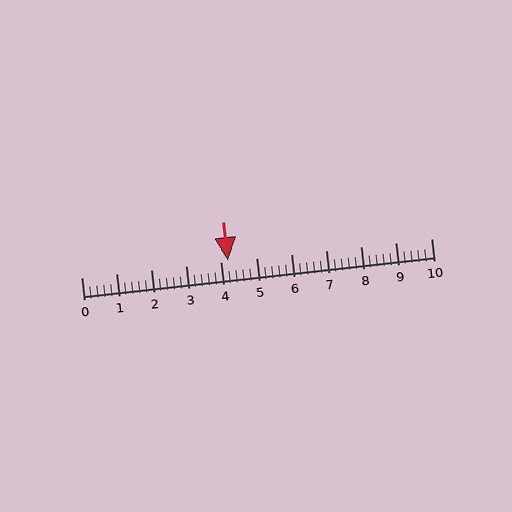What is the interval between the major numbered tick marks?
The major tick marks are spaced 1 units apart.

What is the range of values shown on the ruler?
The ruler shows values from 0 to 10.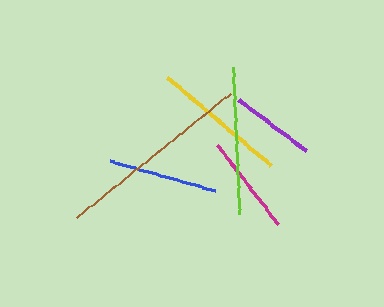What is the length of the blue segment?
The blue segment is approximately 110 pixels long.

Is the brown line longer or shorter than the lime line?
The brown line is longer than the lime line.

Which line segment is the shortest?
The purple line is the shortest at approximately 85 pixels.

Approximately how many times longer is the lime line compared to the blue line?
The lime line is approximately 1.4 times the length of the blue line.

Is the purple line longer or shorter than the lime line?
The lime line is longer than the purple line.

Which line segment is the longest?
The brown line is the longest at approximately 197 pixels.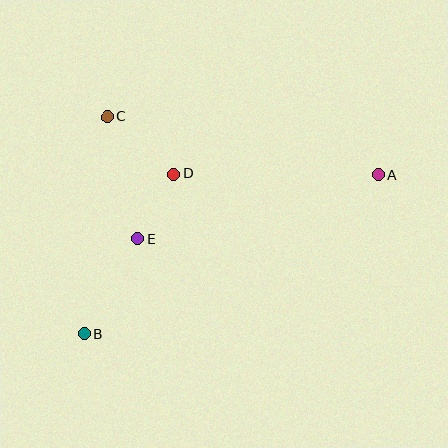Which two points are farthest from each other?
Points A and B are farthest from each other.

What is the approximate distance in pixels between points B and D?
The distance between B and D is approximately 183 pixels.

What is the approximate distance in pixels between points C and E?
The distance between C and E is approximately 126 pixels.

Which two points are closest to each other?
Points D and E are closest to each other.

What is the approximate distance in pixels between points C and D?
The distance between C and D is approximately 88 pixels.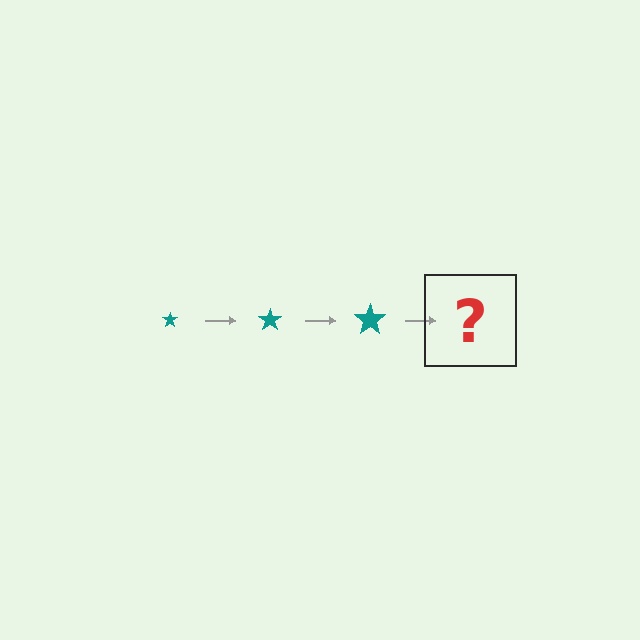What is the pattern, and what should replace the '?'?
The pattern is that the star gets progressively larger each step. The '?' should be a teal star, larger than the previous one.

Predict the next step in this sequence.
The next step is a teal star, larger than the previous one.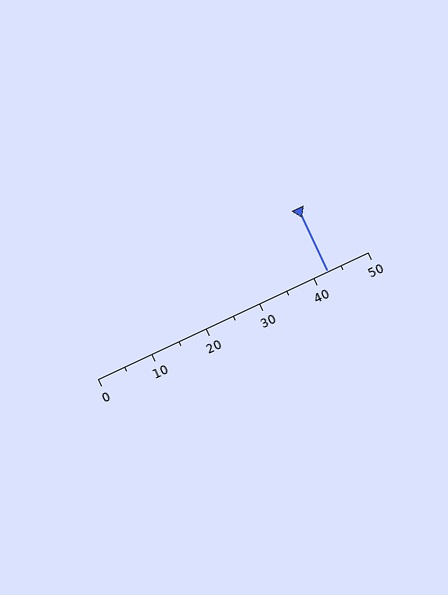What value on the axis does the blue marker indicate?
The marker indicates approximately 42.5.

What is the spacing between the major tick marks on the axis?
The major ticks are spaced 10 apart.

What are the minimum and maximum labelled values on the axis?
The axis runs from 0 to 50.